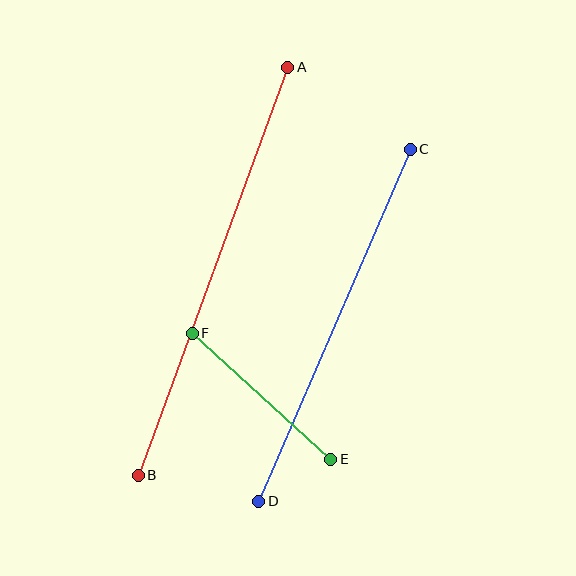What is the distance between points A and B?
The distance is approximately 434 pixels.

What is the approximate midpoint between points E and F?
The midpoint is at approximately (262, 396) pixels.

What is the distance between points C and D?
The distance is approximately 383 pixels.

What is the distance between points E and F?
The distance is approximately 187 pixels.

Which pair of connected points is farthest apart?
Points A and B are farthest apart.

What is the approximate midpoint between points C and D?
The midpoint is at approximately (335, 325) pixels.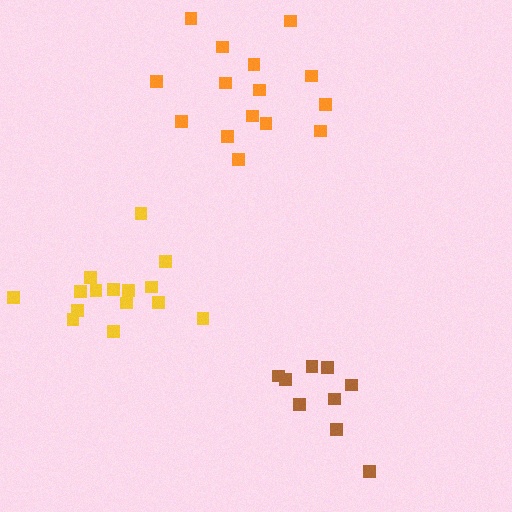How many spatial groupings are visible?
There are 3 spatial groupings.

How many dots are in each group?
Group 1: 15 dots, Group 2: 15 dots, Group 3: 9 dots (39 total).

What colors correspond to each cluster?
The clusters are colored: yellow, orange, brown.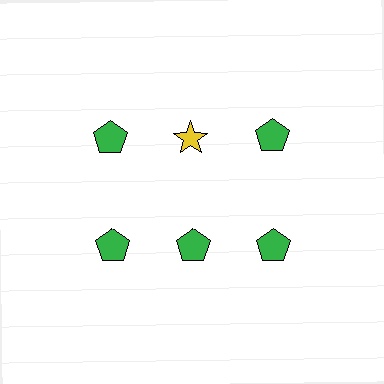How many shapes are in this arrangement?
There are 6 shapes arranged in a grid pattern.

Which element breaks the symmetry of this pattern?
The yellow star in the top row, second from left column breaks the symmetry. All other shapes are green pentagons.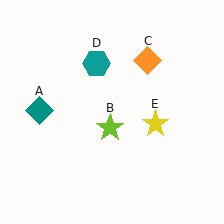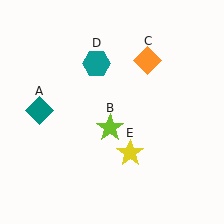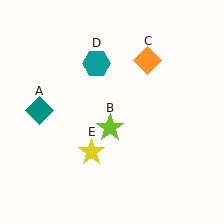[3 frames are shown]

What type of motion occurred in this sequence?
The yellow star (object E) rotated clockwise around the center of the scene.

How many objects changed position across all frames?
1 object changed position: yellow star (object E).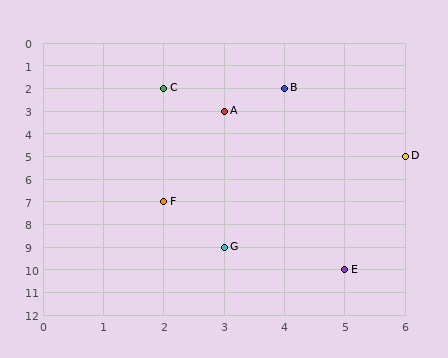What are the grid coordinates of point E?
Point E is at grid coordinates (5, 10).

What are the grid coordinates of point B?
Point B is at grid coordinates (4, 2).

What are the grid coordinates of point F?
Point F is at grid coordinates (2, 7).